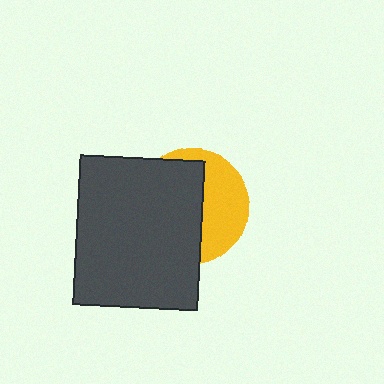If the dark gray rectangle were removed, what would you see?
You would see the complete yellow circle.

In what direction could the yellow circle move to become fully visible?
The yellow circle could move right. That would shift it out from behind the dark gray rectangle entirely.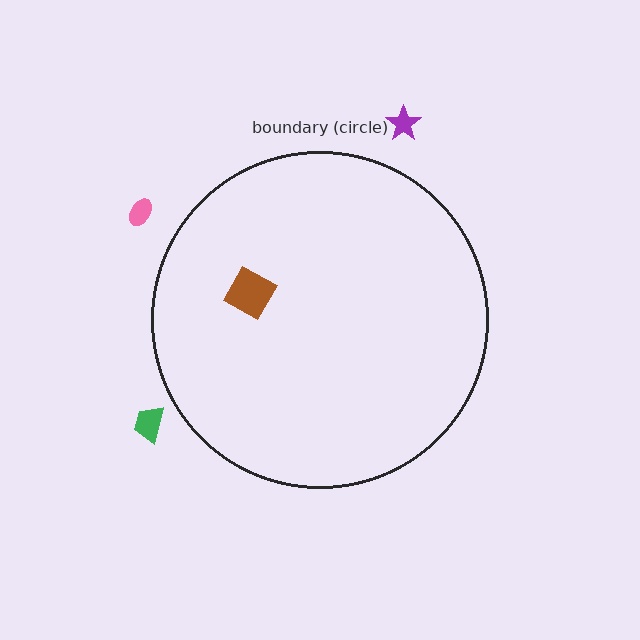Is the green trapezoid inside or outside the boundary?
Outside.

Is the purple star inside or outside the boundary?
Outside.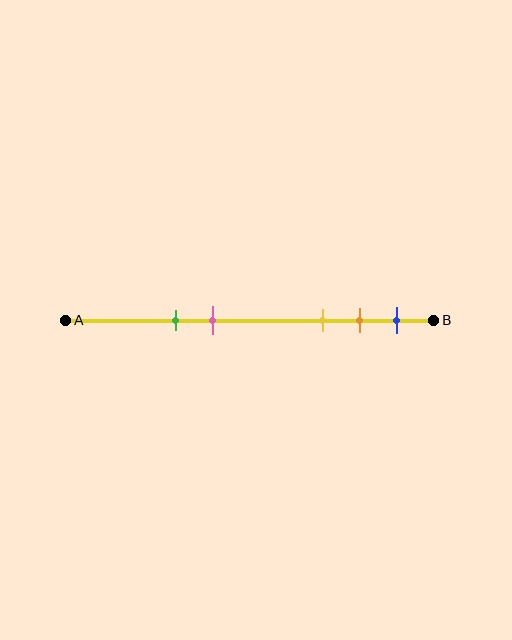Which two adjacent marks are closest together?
The orange and blue marks are the closest adjacent pair.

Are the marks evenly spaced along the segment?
No, the marks are not evenly spaced.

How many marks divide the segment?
There are 5 marks dividing the segment.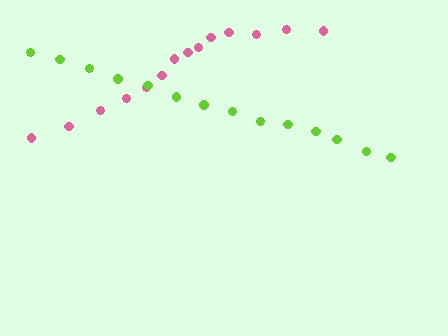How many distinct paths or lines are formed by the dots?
There are 2 distinct paths.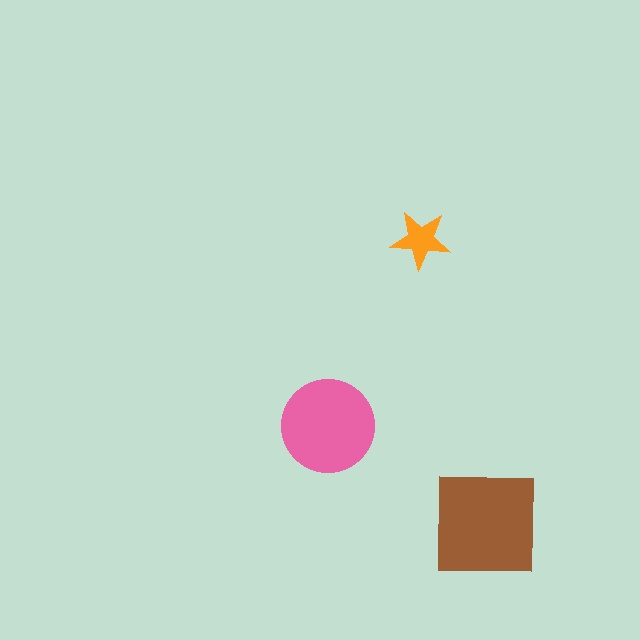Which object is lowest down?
The brown square is bottommost.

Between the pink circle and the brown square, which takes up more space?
The brown square.